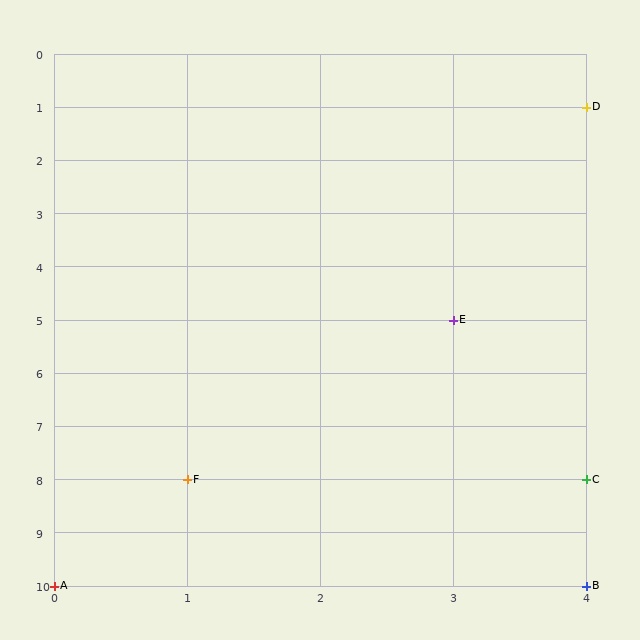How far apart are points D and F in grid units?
Points D and F are 3 columns and 7 rows apart (about 7.6 grid units diagonally).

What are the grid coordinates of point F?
Point F is at grid coordinates (1, 8).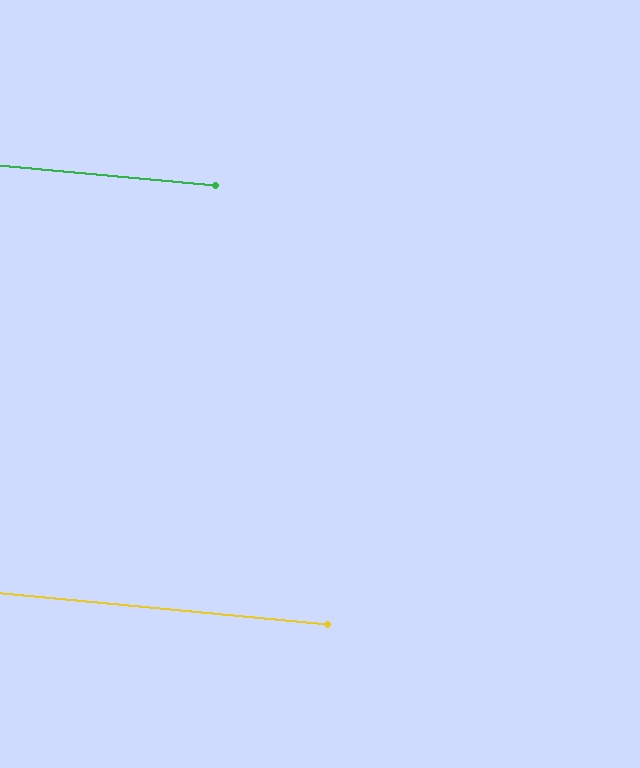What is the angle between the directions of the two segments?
Approximately 0 degrees.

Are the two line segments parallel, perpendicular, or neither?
Parallel — their directions differ by only 0.4°.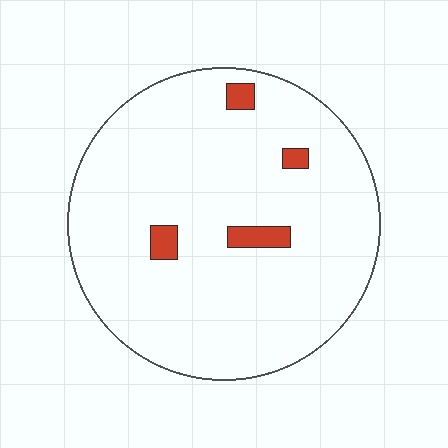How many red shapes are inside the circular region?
4.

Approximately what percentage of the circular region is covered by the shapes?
Approximately 5%.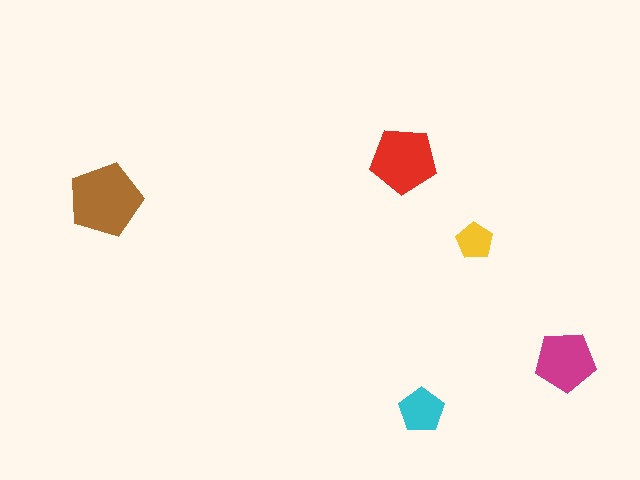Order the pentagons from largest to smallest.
the brown one, the red one, the magenta one, the cyan one, the yellow one.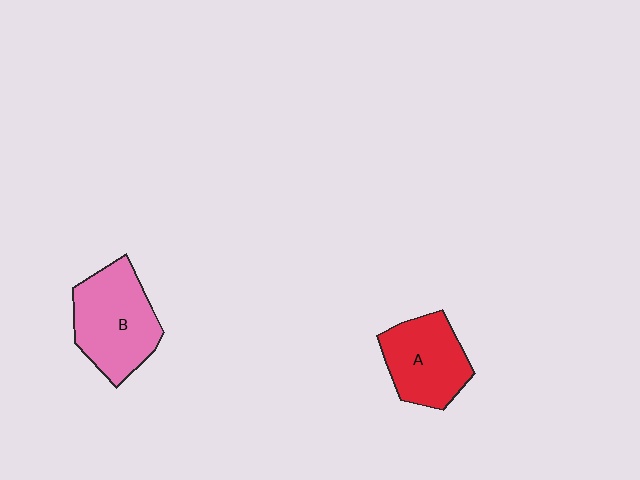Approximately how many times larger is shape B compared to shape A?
Approximately 1.2 times.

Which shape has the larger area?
Shape B (pink).